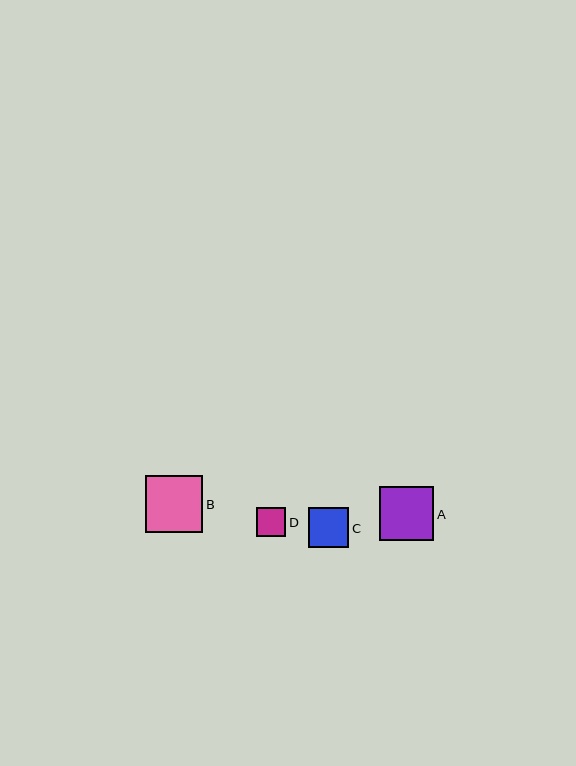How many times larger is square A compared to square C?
Square A is approximately 1.4 times the size of square C.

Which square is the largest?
Square B is the largest with a size of approximately 57 pixels.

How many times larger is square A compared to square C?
Square A is approximately 1.4 times the size of square C.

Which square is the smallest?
Square D is the smallest with a size of approximately 29 pixels.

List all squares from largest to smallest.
From largest to smallest: B, A, C, D.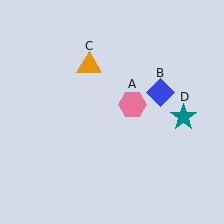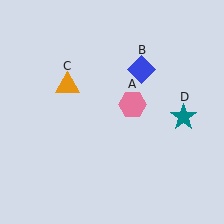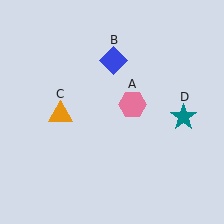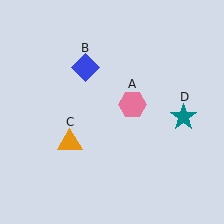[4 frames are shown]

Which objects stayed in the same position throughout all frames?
Pink hexagon (object A) and teal star (object D) remained stationary.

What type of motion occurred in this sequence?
The blue diamond (object B), orange triangle (object C) rotated counterclockwise around the center of the scene.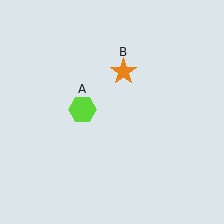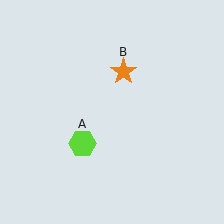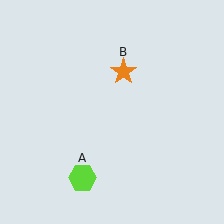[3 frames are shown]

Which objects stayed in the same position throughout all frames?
Orange star (object B) remained stationary.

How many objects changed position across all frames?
1 object changed position: lime hexagon (object A).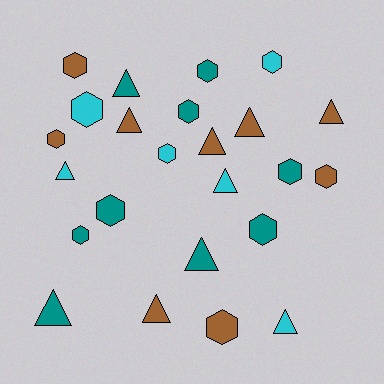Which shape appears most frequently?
Hexagon, with 13 objects.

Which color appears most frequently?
Teal, with 9 objects.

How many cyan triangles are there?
There are 3 cyan triangles.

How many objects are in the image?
There are 24 objects.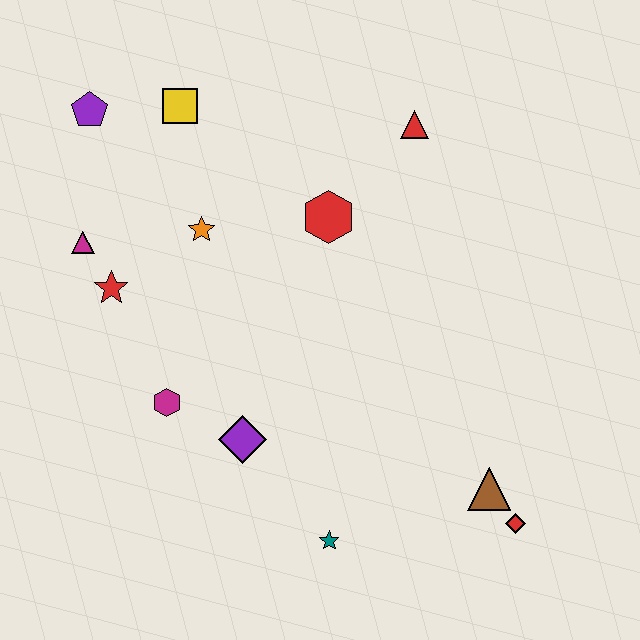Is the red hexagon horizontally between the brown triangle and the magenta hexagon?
Yes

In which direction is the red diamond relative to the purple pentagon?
The red diamond is to the right of the purple pentagon.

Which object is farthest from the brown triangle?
The purple pentagon is farthest from the brown triangle.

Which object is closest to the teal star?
The purple diamond is closest to the teal star.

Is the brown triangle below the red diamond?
No